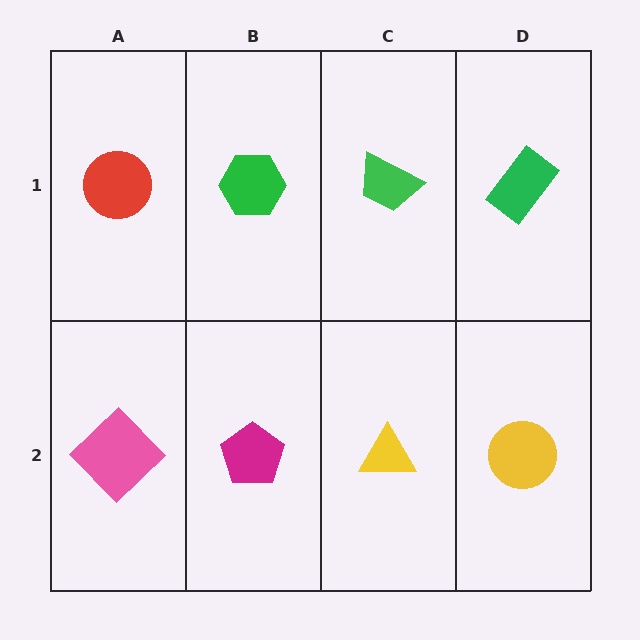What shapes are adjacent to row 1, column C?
A yellow triangle (row 2, column C), a green hexagon (row 1, column B), a green rectangle (row 1, column D).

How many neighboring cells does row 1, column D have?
2.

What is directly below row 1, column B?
A magenta pentagon.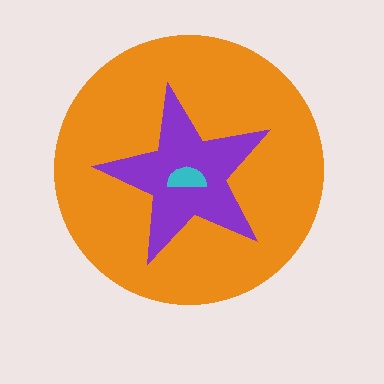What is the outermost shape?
The orange circle.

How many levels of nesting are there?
3.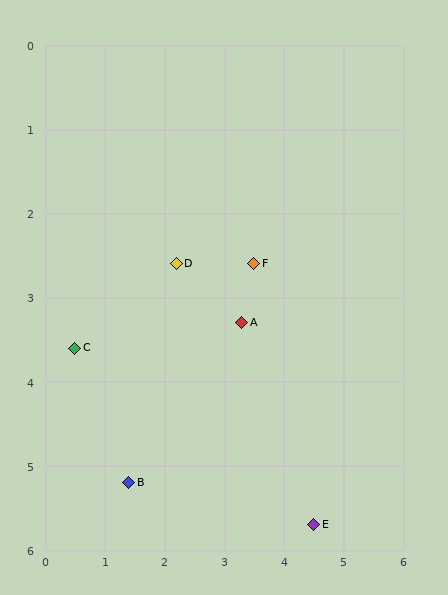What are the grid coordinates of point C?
Point C is at approximately (0.5, 3.6).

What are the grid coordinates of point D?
Point D is at approximately (2.2, 2.6).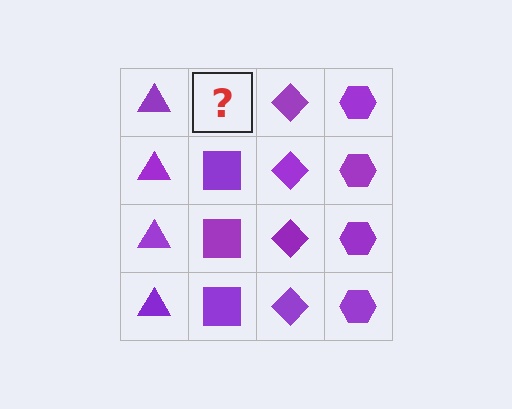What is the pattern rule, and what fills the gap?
The rule is that each column has a consistent shape. The gap should be filled with a purple square.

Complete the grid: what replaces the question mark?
The question mark should be replaced with a purple square.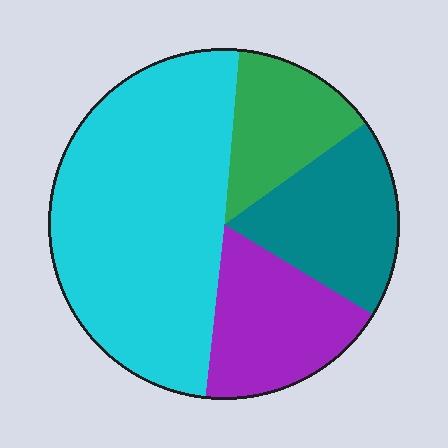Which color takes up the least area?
Green, at roughly 15%.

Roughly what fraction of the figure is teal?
Teal takes up about one fifth (1/5) of the figure.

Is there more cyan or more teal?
Cyan.